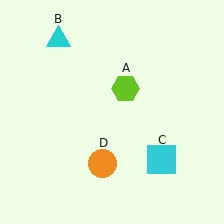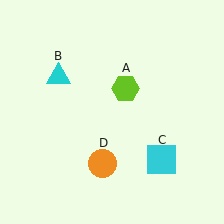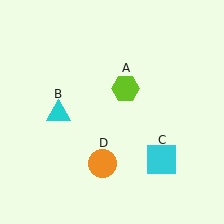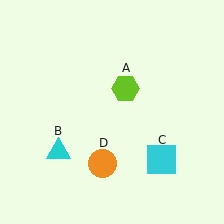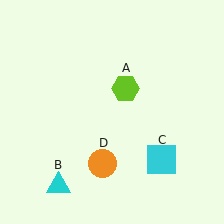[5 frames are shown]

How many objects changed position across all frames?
1 object changed position: cyan triangle (object B).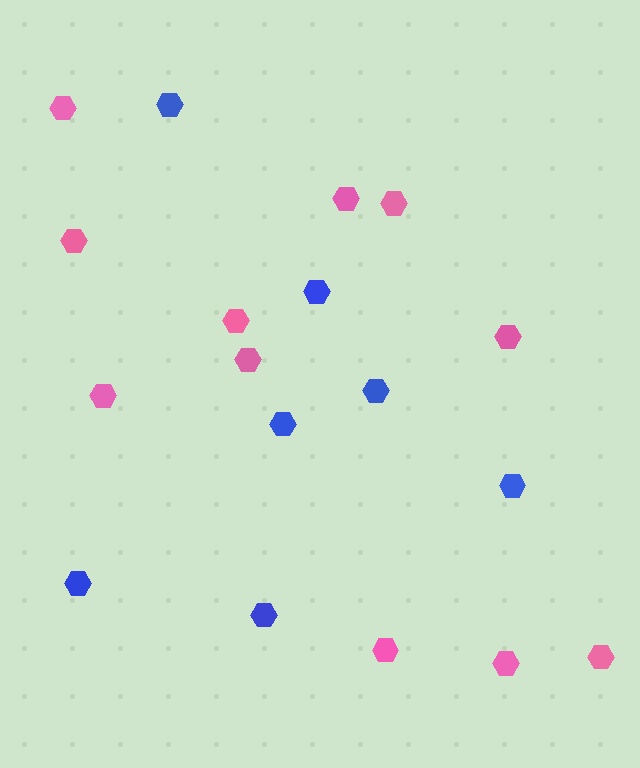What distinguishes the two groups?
There are 2 groups: one group of blue hexagons (7) and one group of pink hexagons (11).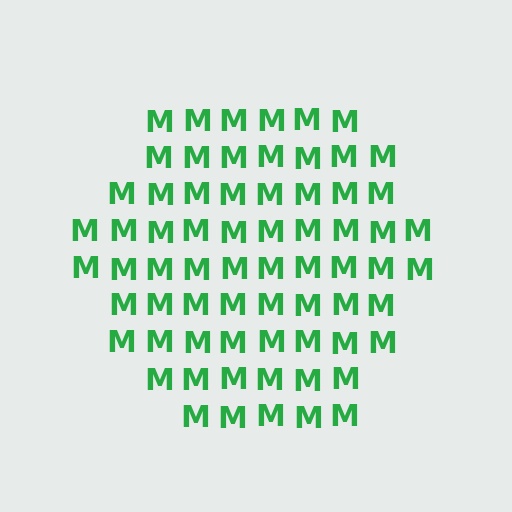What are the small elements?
The small elements are letter M's.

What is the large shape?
The large shape is a hexagon.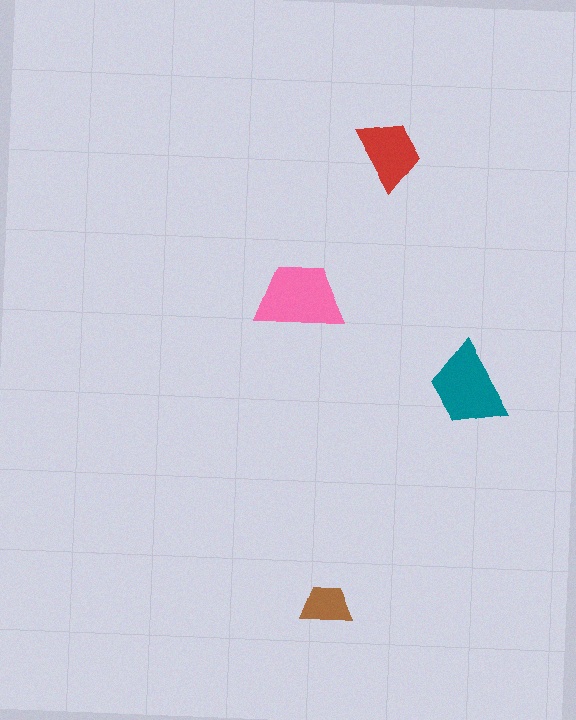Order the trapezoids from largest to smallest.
the pink one, the teal one, the red one, the brown one.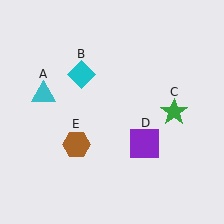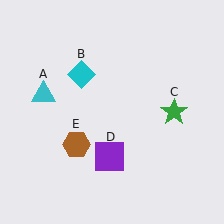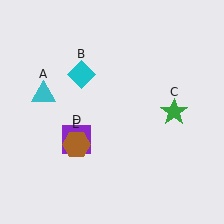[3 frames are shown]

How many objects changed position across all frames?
1 object changed position: purple square (object D).